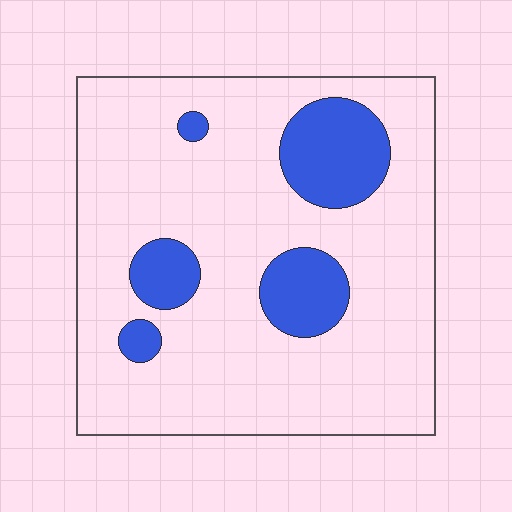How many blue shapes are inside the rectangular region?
5.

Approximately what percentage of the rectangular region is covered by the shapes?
Approximately 15%.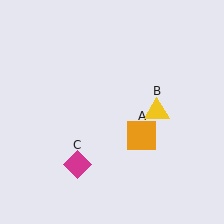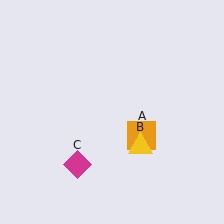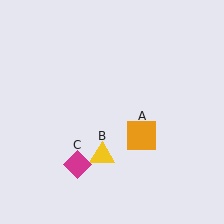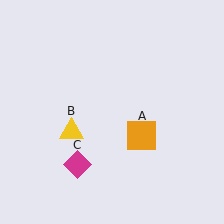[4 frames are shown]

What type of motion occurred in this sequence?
The yellow triangle (object B) rotated clockwise around the center of the scene.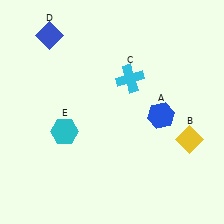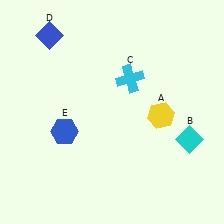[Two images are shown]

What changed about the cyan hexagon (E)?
In Image 1, E is cyan. In Image 2, it changed to blue.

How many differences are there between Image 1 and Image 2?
There are 3 differences between the two images.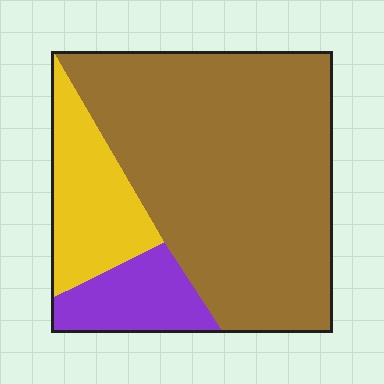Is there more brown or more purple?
Brown.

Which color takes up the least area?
Purple, at roughly 10%.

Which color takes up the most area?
Brown, at roughly 70%.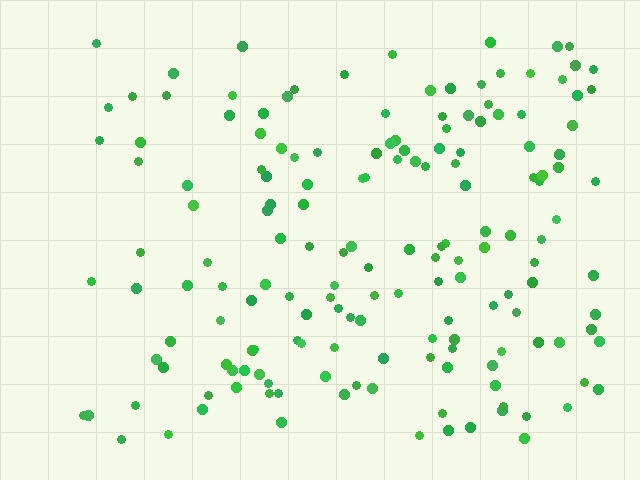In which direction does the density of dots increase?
From left to right, with the right side densest.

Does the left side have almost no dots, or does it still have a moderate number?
Still a moderate number, just noticeably fewer than the right.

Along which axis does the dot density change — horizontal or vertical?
Horizontal.